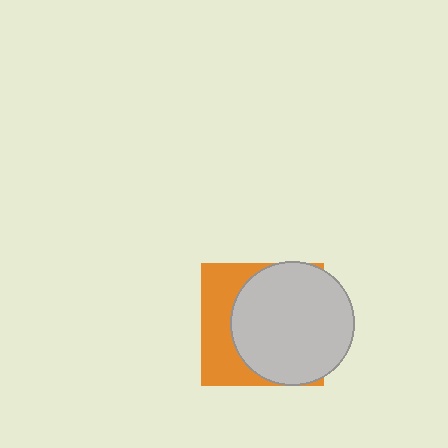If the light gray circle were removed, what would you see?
You would see the complete orange square.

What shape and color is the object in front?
The object in front is a light gray circle.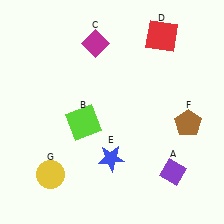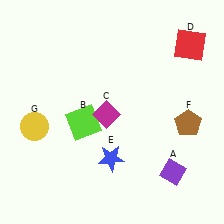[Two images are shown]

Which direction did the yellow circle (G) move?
The yellow circle (G) moved up.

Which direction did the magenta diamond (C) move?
The magenta diamond (C) moved down.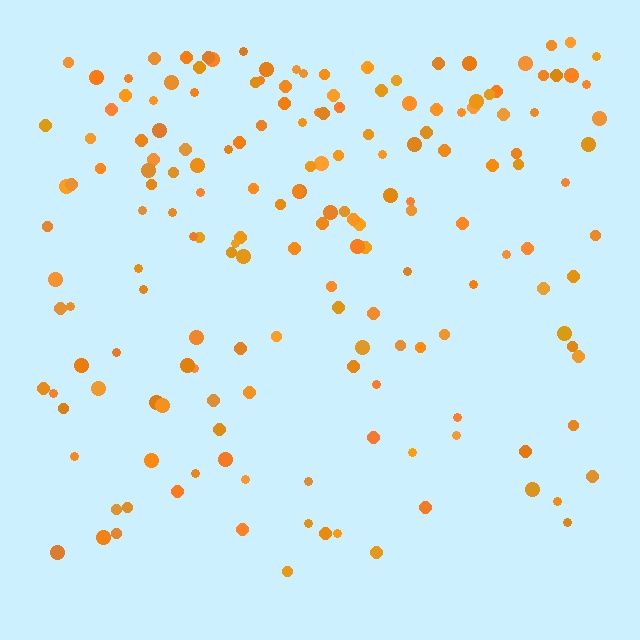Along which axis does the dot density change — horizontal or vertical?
Vertical.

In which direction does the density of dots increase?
From bottom to top, with the top side densest.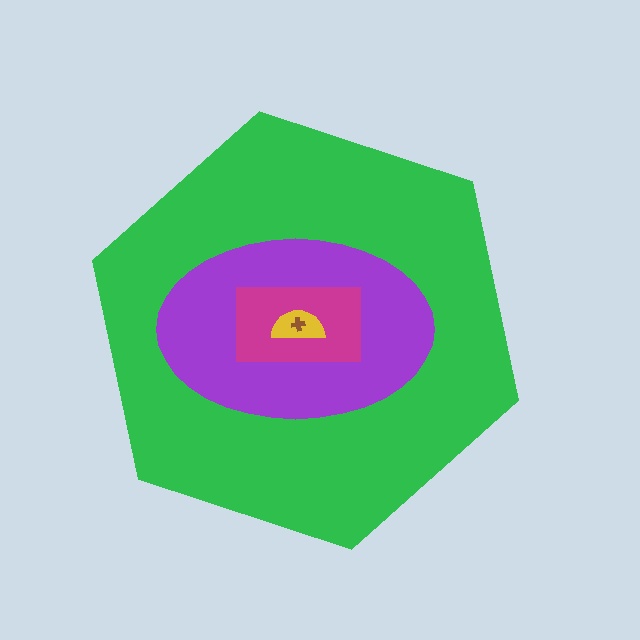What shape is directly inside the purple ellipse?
The magenta rectangle.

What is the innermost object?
The brown cross.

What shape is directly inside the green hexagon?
The purple ellipse.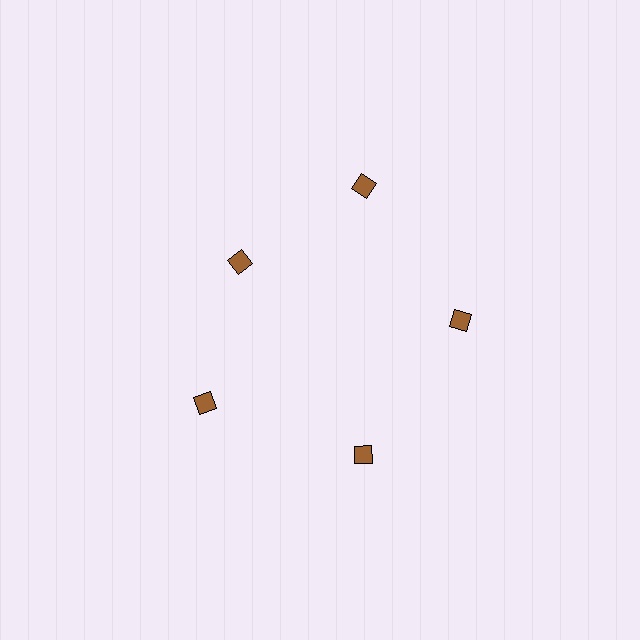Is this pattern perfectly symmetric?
No. The 5 brown diamonds are arranged in a ring, but one element near the 10 o'clock position is pulled inward toward the center, breaking the 5-fold rotational symmetry.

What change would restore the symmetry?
The symmetry would be restored by moving it outward, back onto the ring so that all 5 diamonds sit at equal angles and equal distance from the center.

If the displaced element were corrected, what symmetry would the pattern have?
It would have 5-fold rotational symmetry — the pattern would map onto itself every 72 degrees.